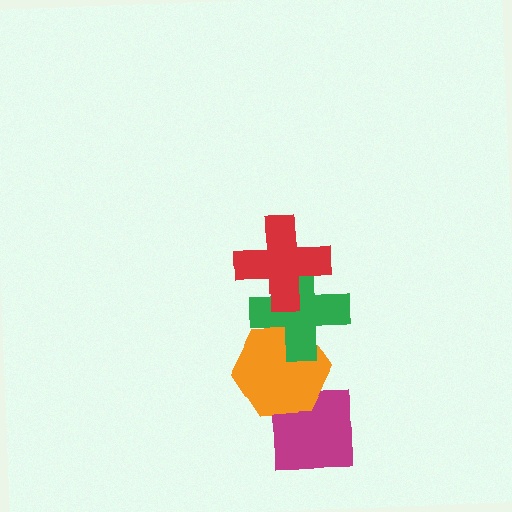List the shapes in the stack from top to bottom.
From top to bottom: the red cross, the green cross, the orange hexagon, the magenta square.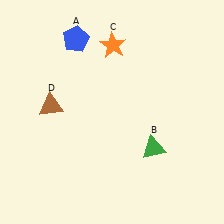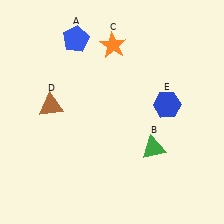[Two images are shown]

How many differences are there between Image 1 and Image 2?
There is 1 difference between the two images.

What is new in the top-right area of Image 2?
A blue hexagon (E) was added in the top-right area of Image 2.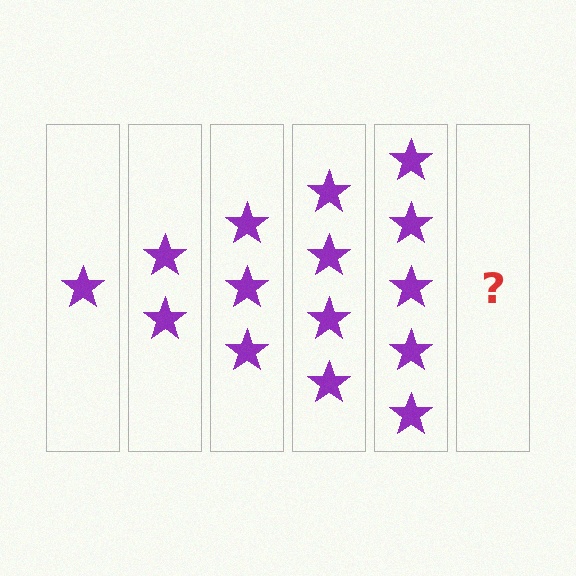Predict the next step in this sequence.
The next step is 6 stars.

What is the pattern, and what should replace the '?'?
The pattern is that each step adds one more star. The '?' should be 6 stars.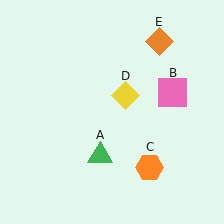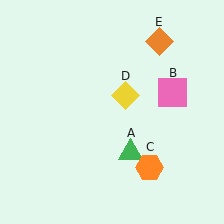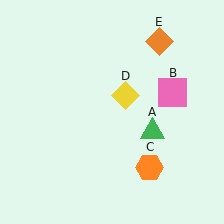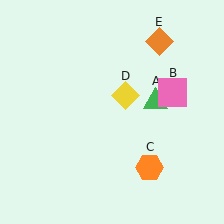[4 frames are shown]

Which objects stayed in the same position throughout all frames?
Pink square (object B) and orange hexagon (object C) and yellow diamond (object D) and orange diamond (object E) remained stationary.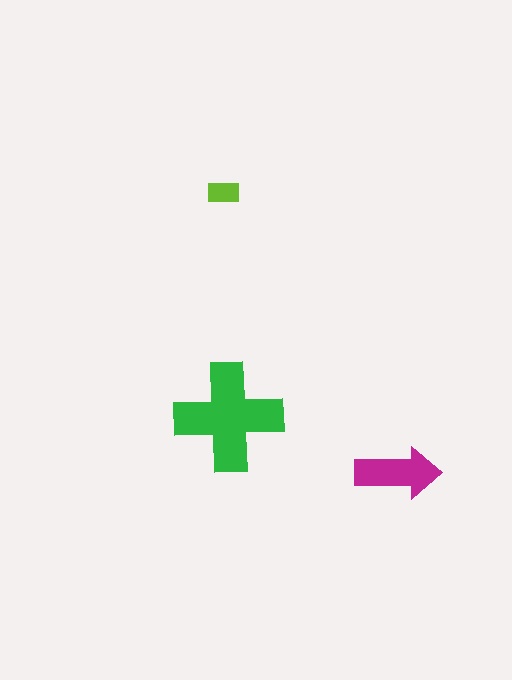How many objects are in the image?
There are 3 objects in the image.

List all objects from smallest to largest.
The lime rectangle, the magenta arrow, the green cross.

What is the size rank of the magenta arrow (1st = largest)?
2nd.